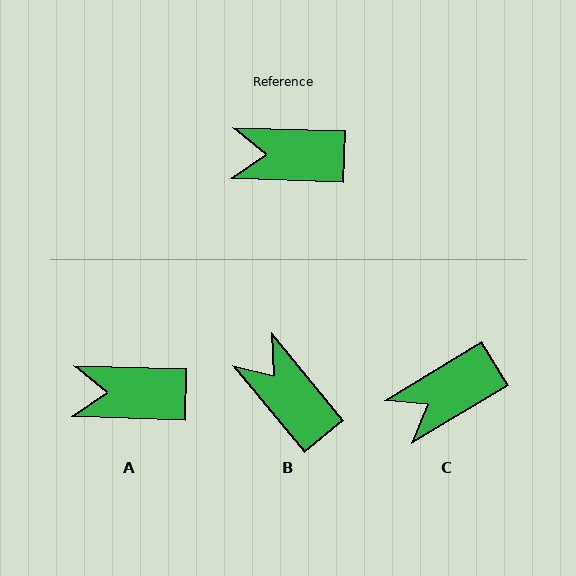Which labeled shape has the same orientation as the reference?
A.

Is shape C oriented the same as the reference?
No, it is off by about 33 degrees.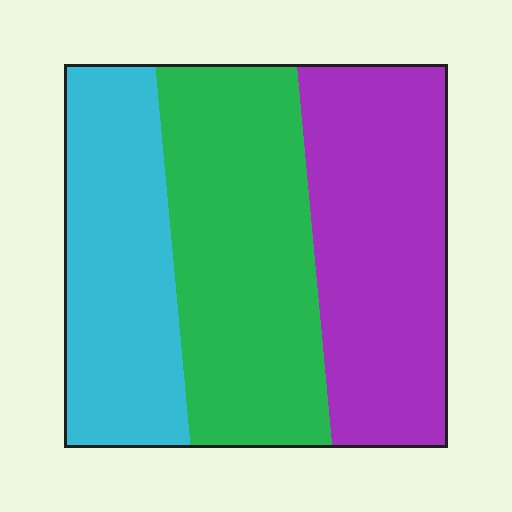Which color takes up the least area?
Cyan, at roughly 30%.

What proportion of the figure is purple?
Purple takes up about one third (1/3) of the figure.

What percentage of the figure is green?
Green takes up between a third and a half of the figure.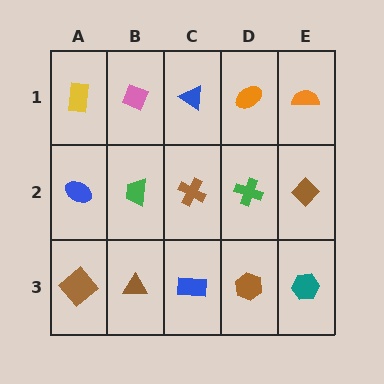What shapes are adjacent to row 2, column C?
A blue triangle (row 1, column C), a blue rectangle (row 3, column C), a green trapezoid (row 2, column B), a green cross (row 2, column D).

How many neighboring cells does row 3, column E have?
2.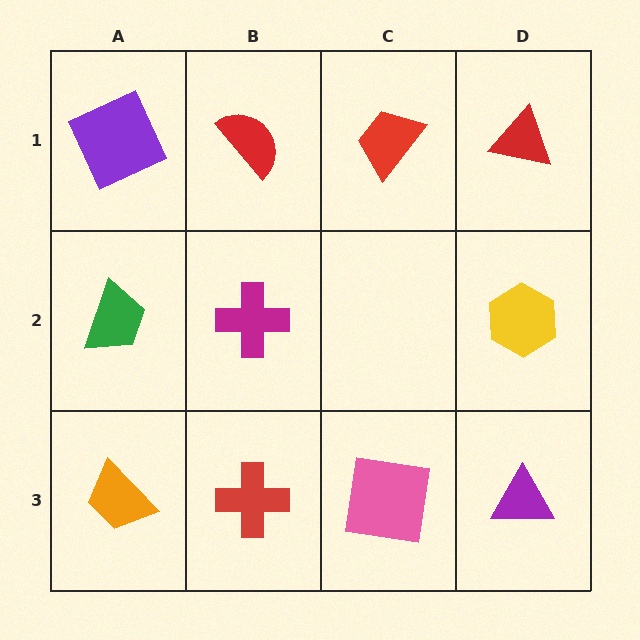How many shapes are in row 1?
4 shapes.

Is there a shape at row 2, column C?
No, that cell is empty.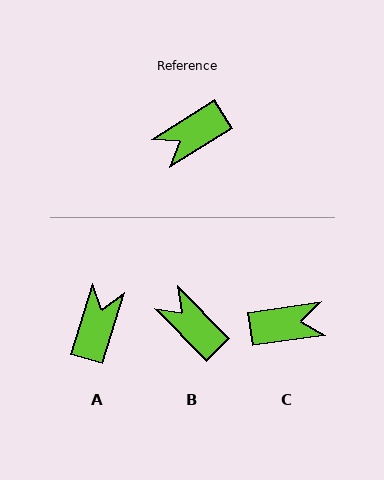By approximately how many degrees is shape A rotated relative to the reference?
Approximately 139 degrees clockwise.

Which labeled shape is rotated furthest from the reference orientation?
C, about 156 degrees away.